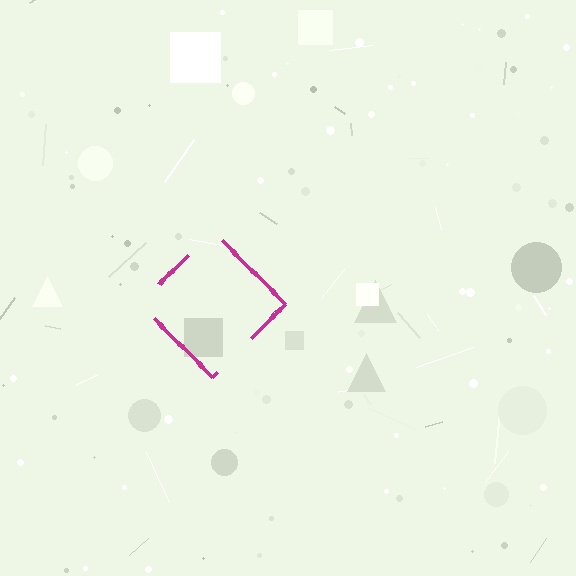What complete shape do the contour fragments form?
The contour fragments form a diamond.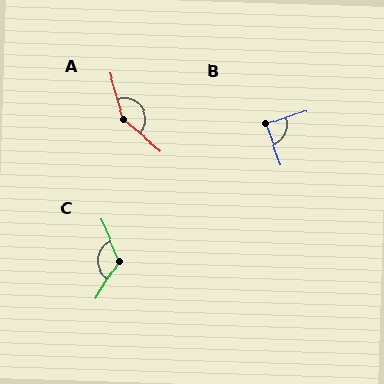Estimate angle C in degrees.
Approximately 125 degrees.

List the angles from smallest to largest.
B (88°), C (125°), A (148°).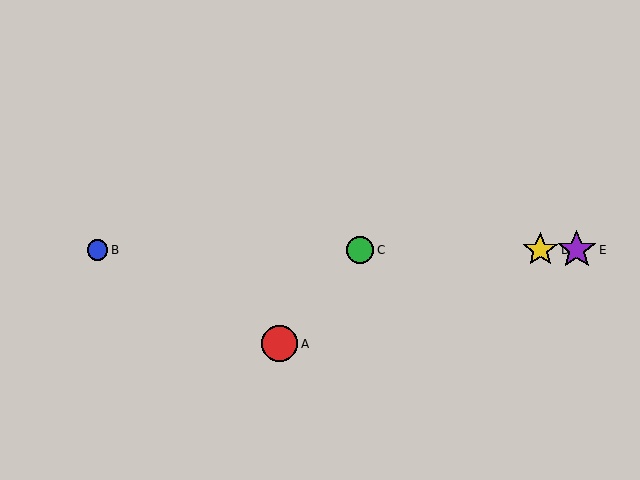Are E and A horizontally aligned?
No, E is at y≈250 and A is at y≈344.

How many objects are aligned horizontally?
4 objects (B, C, D, E) are aligned horizontally.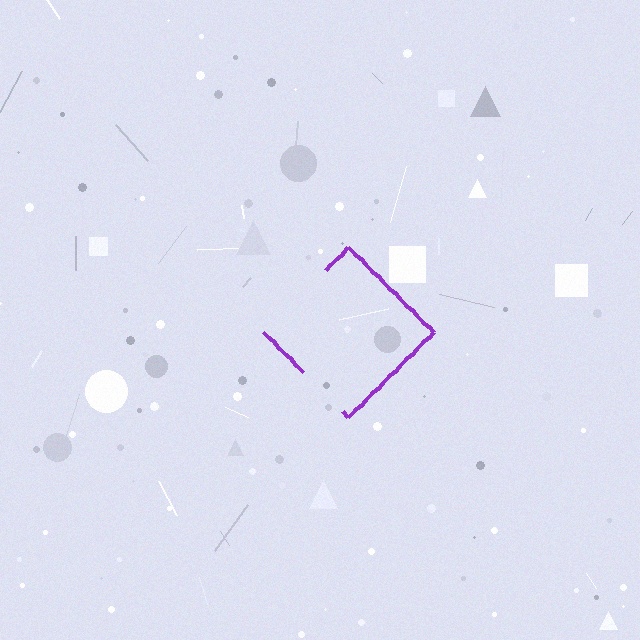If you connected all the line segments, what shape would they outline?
They would outline a diamond.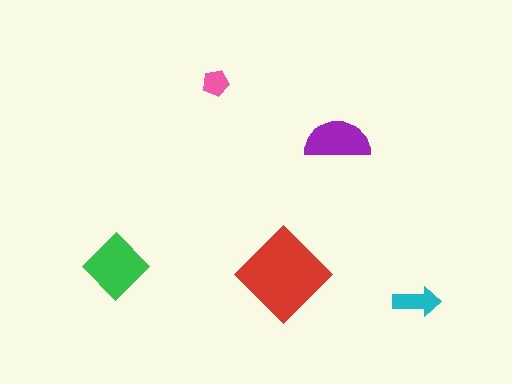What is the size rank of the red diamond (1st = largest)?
1st.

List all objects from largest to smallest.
The red diamond, the green diamond, the purple semicircle, the cyan arrow, the pink pentagon.